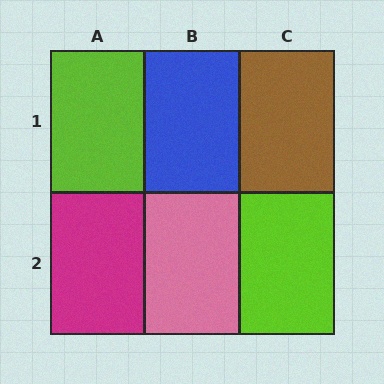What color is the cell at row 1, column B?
Blue.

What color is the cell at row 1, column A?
Lime.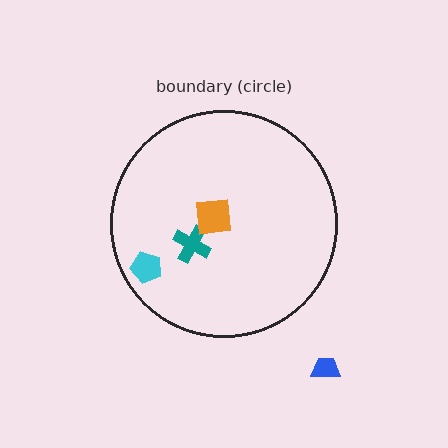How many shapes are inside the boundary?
3 inside, 1 outside.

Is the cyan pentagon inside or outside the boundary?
Inside.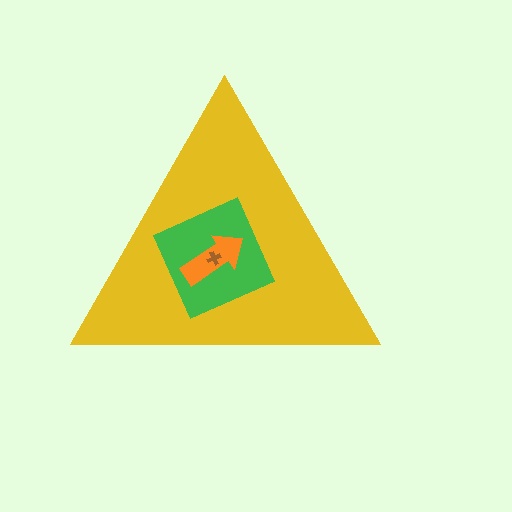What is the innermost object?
The brown cross.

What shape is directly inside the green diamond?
The orange arrow.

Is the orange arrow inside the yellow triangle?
Yes.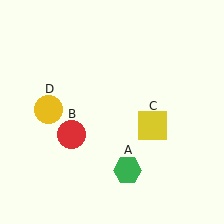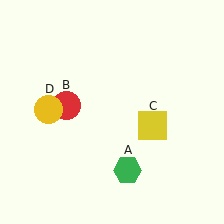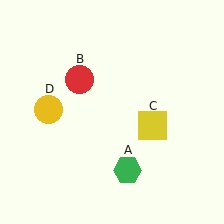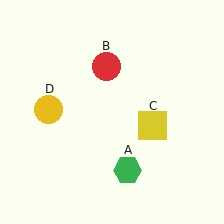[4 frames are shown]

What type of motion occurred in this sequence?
The red circle (object B) rotated clockwise around the center of the scene.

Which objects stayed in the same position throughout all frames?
Green hexagon (object A) and yellow square (object C) and yellow circle (object D) remained stationary.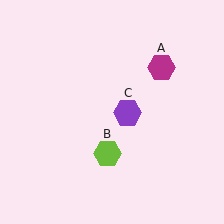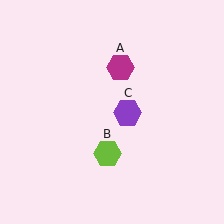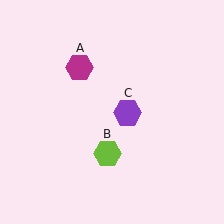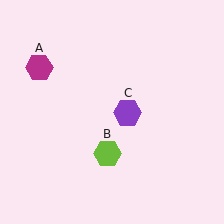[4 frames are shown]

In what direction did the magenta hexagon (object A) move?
The magenta hexagon (object A) moved left.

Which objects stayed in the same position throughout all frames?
Lime hexagon (object B) and purple hexagon (object C) remained stationary.